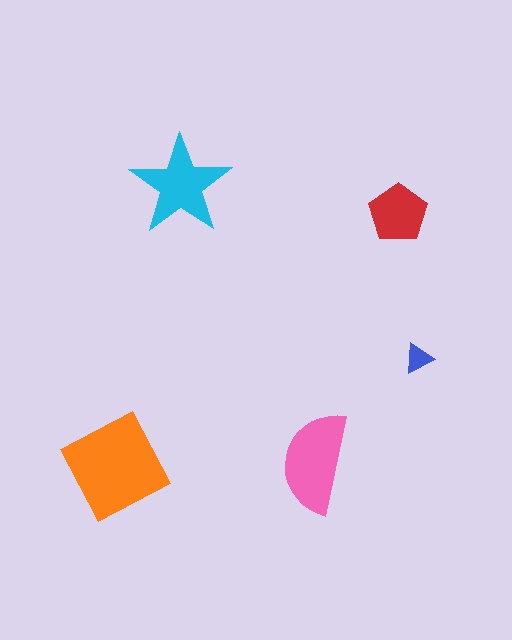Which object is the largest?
The orange square.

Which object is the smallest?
The blue triangle.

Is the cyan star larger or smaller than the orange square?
Smaller.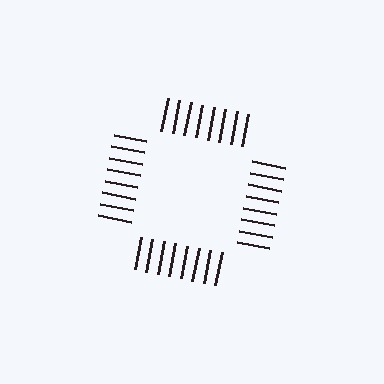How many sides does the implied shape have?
4 sides — the line-ends trace a square.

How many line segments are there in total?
32 — 8 along each of the 4 edges.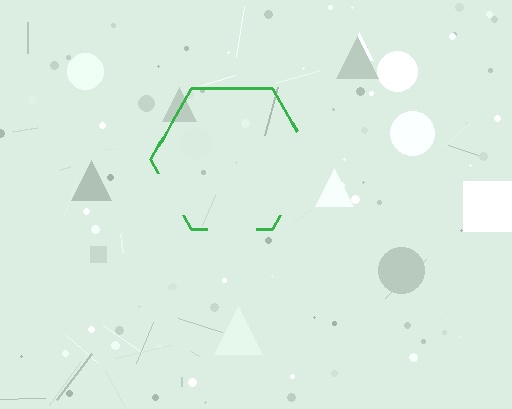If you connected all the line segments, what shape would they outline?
They would outline a hexagon.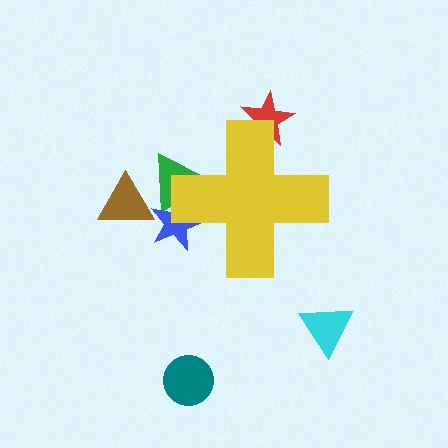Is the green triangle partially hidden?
Yes, the green triangle is partially hidden behind the yellow cross.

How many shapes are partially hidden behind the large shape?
3 shapes are partially hidden.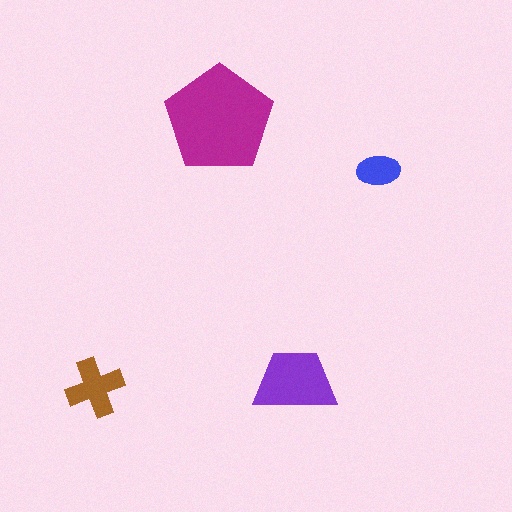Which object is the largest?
The magenta pentagon.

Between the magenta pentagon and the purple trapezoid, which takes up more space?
The magenta pentagon.